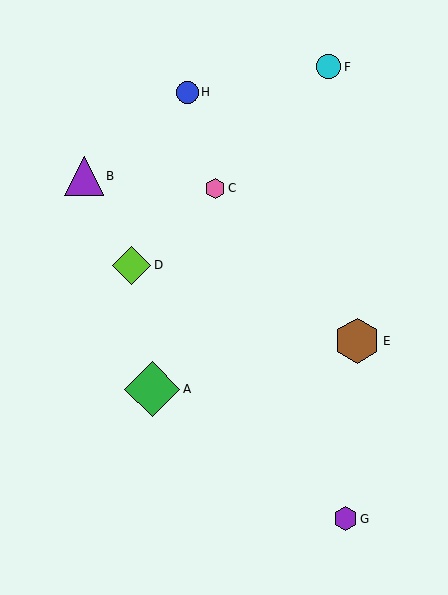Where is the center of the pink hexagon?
The center of the pink hexagon is at (215, 188).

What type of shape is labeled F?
Shape F is a cyan circle.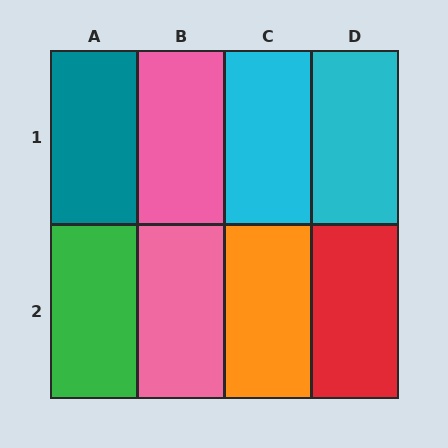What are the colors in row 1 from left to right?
Teal, pink, cyan, cyan.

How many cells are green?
1 cell is green.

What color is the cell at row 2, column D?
Red.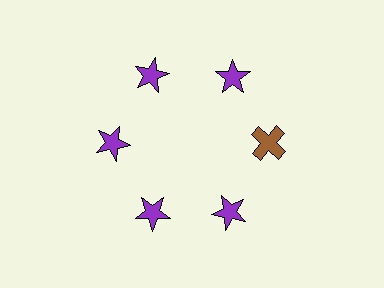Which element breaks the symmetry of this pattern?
The brown cross at roughly the 3 o'clock position breaks the symmetry. All other shapes are purple stars.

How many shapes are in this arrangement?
There are 6 shapes arranged in a ring pattern.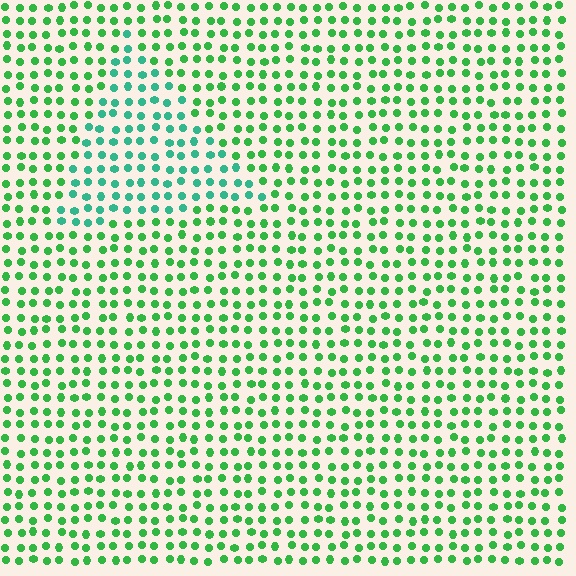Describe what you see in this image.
The image is filled with small green elements in a uniform arrangement. A triangle-shaped region is visible where the elements are tinted to a slightly different hue, forming a subtle color boundary.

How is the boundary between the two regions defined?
The boundary is defined purely by a slight shift in hue (about 34 degrees). Spacing, size, and orientation are identical on both sides.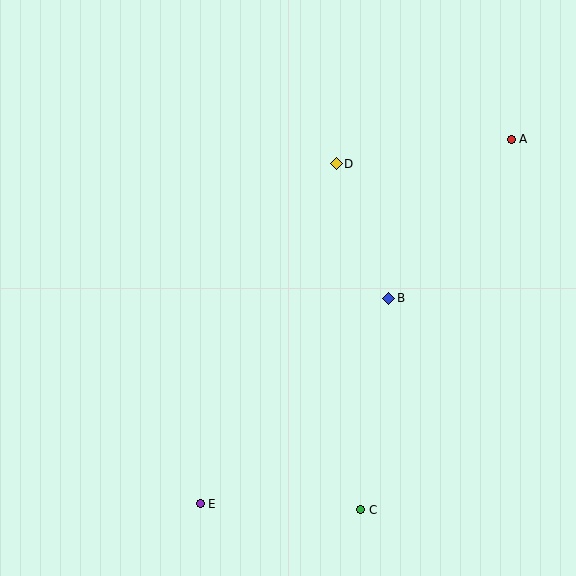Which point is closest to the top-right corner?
Point A is closest to the top-right corner.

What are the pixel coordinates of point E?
Point E is at (200, 504).